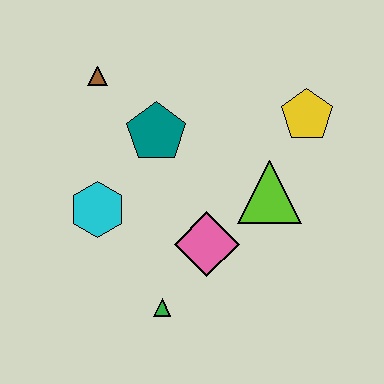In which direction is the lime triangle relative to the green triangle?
The lime triangle is above the green triangle.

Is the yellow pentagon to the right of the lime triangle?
Yes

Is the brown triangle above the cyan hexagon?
Yes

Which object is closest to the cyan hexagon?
The teal pentagon is closest to the cyan hexagon.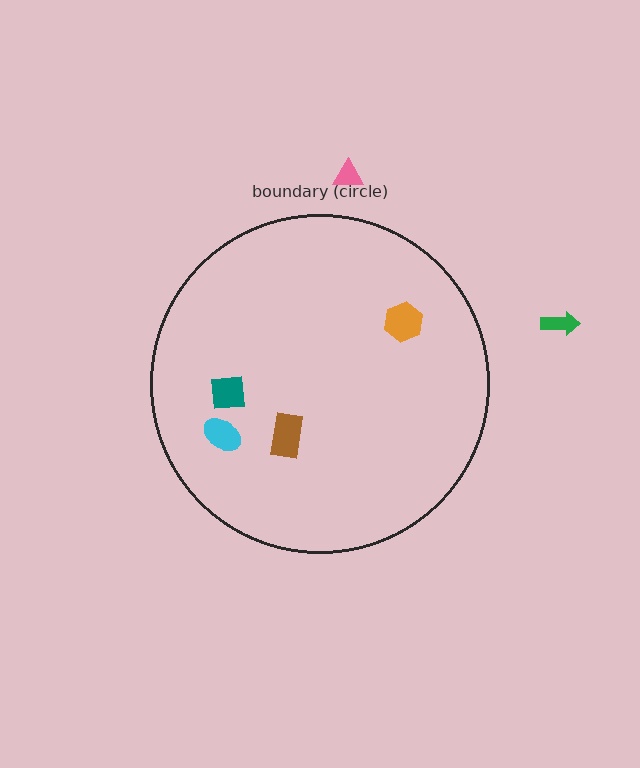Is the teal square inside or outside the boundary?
Inside.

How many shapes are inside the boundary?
4 inside, 2 outside.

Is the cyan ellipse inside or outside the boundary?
Inside.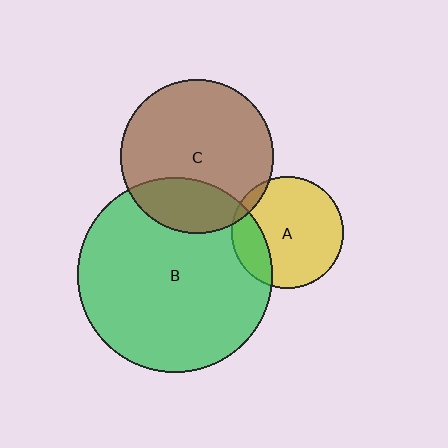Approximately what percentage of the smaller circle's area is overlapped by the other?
Approximately 5%.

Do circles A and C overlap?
Yes.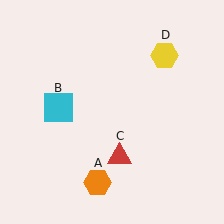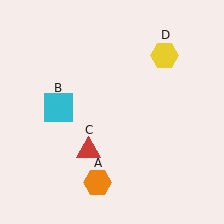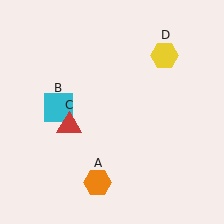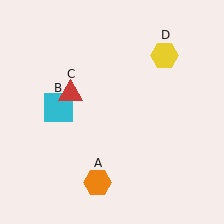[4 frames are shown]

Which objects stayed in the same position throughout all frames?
Orange hexagon (object A) and cyan square (object B) and yellow hexagon (object D) remained stationary.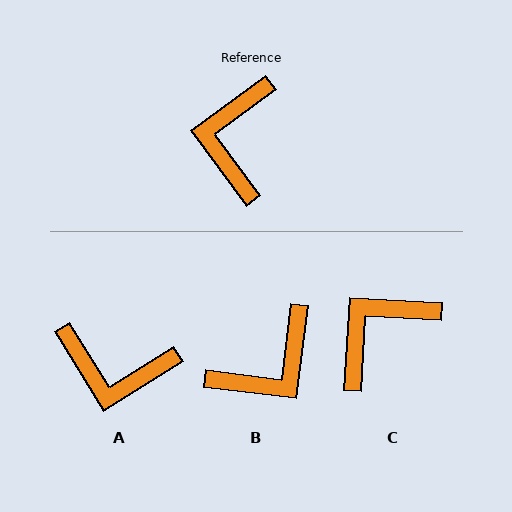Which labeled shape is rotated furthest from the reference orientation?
B, about 136 degrees away.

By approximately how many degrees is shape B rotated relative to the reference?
Approximately 136 degrees counter-clockwise.